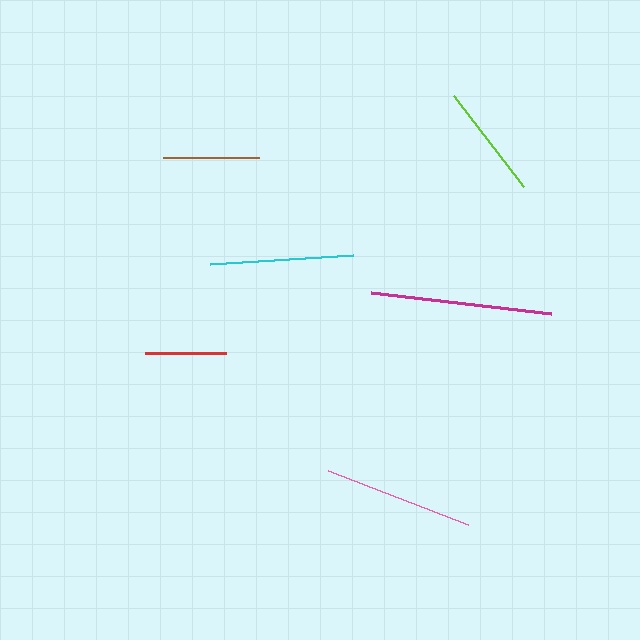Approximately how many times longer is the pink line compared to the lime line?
The pink line is approximately 1.3 times the length of the lime line.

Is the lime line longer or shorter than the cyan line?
The cyan line is longer than the lime line.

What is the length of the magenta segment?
The magenta segment is approximately 181 pixels long.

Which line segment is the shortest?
The red line is the shortest at approximately 82 pixels.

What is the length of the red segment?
The red segment is approximately 82 pixels long.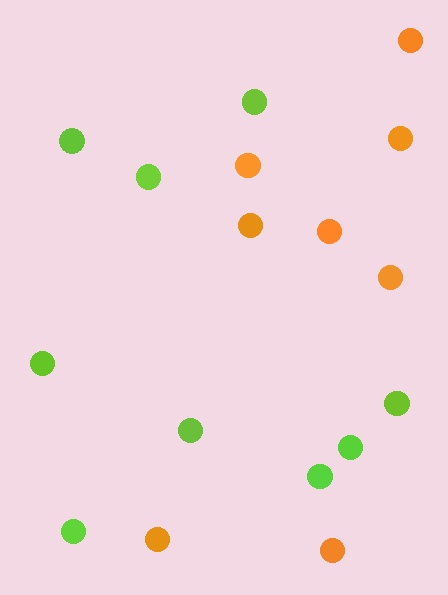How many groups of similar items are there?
There are 2 groups: one group of orange circles (8) and one group of lime circles (9).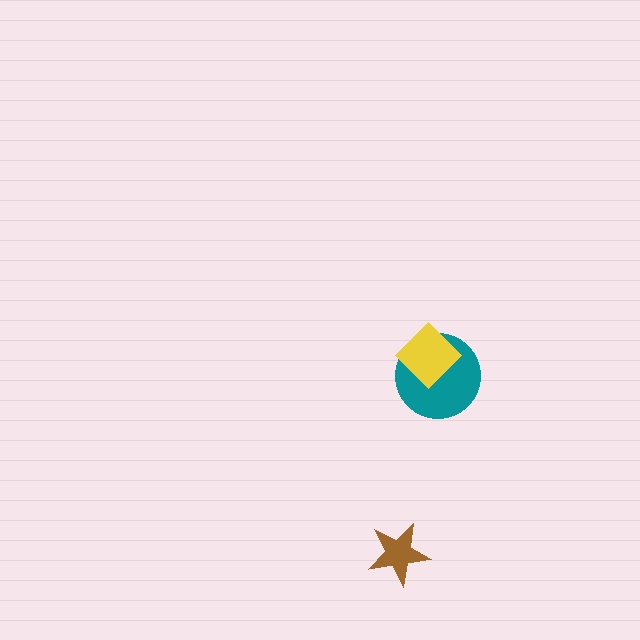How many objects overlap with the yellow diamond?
1 object overlaps with the yellow diamond.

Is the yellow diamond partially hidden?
No, no other shape covers it.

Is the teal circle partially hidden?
Yes, it is partially covered by another shape.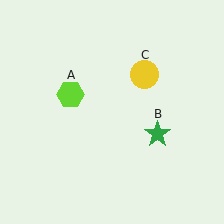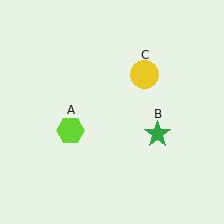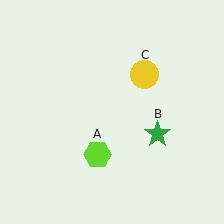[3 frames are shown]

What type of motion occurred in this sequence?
The lime hexagon (object A) rotated counterclockwise around the center of the scene.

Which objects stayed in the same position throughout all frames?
Green star (object B) and yellow circle (object C) remained stationary.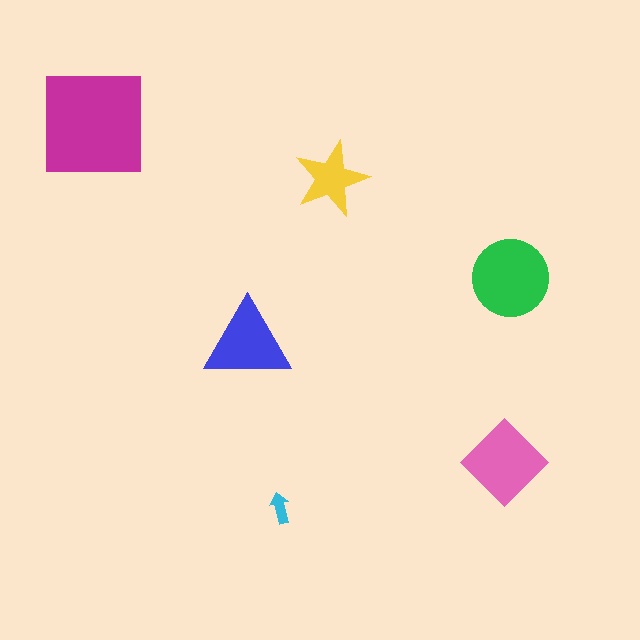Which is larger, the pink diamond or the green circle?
The green circle.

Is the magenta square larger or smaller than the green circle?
Larger.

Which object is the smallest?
The cyan arrow.